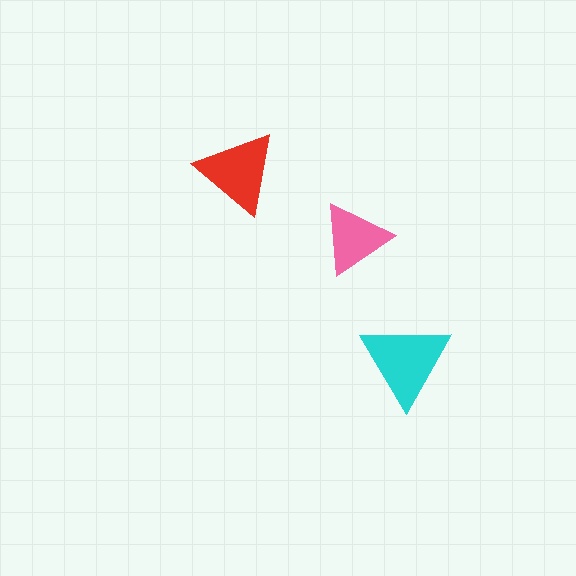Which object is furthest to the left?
The red triangle is leftmost.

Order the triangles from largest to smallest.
the cyan one, the red one, the pink one.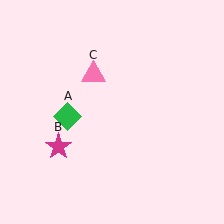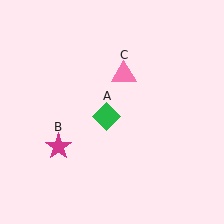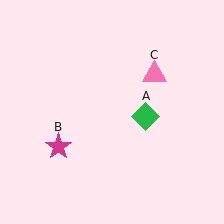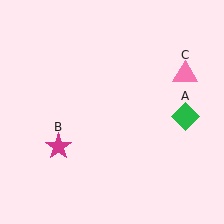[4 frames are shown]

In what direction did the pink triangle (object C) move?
The pink triangle (object C) moved right.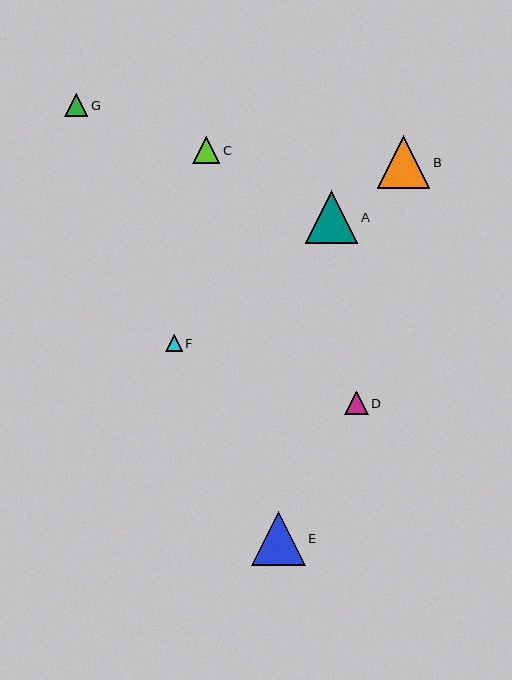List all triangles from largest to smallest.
From largest to smallest: E, A, B, C, D, G, F.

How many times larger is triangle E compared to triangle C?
Triangle E is approximately 2.0 times the size of triangle C.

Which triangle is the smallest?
Triangle F is the smallest with a size of approximately 16 pixels.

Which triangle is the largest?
Triangle E is the largest with a size of approximately 54 pixels.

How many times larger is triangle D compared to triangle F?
Triangle D is approximately 1.4 times the size of triangle F.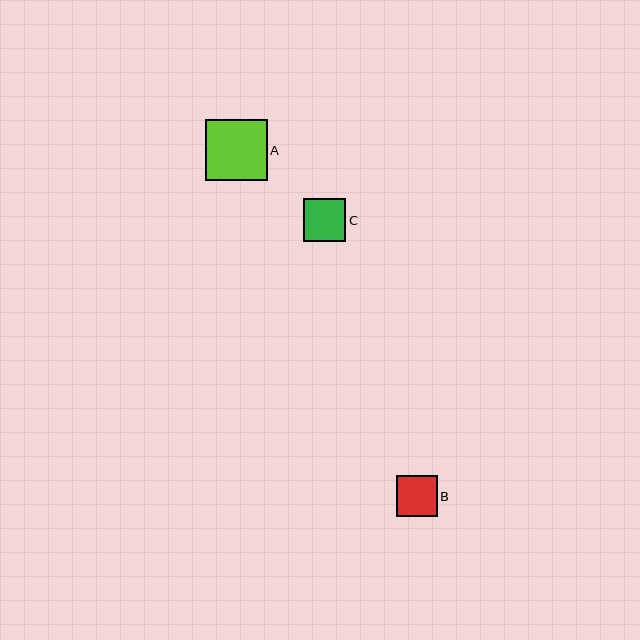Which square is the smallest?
Square B is the smallest with a size of approximately 41 pixels.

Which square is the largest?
Square A is the largest with a size of approximately 62 pixels.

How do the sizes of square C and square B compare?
Square C and square B are approximately the same size.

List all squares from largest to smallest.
From largest to smallest: A, C, B.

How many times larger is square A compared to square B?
Square A is approximately 1.5 times the size of square B.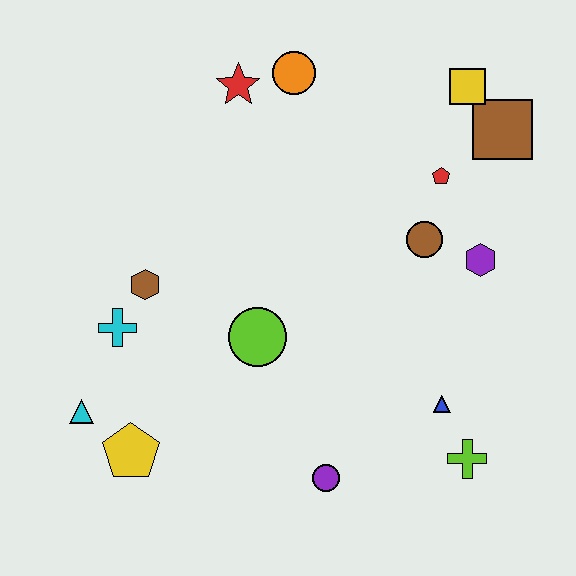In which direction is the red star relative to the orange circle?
The red star is to the left of the orange circle.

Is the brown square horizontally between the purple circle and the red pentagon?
No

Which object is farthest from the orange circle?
The lime cross is farthest from the orange circle.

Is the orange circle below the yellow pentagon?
No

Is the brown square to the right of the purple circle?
Yes